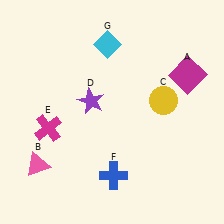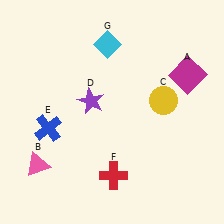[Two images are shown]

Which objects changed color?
E changed from magenta to blue. F changed from blue to red.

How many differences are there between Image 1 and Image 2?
There are 2 differences between the two images.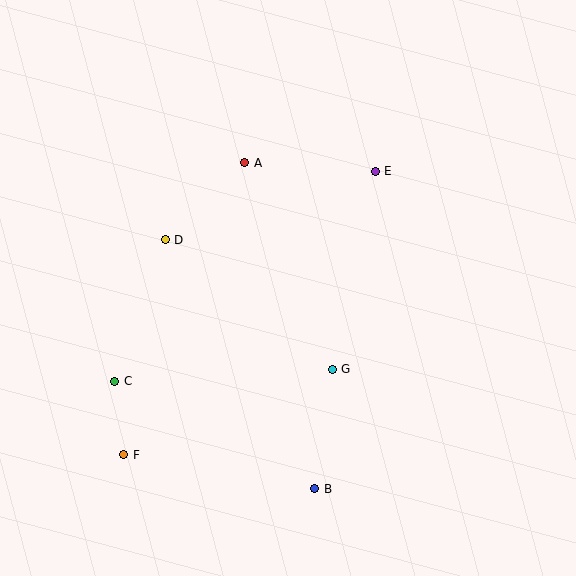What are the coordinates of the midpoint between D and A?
The midpoint between D and A is at (205, 201).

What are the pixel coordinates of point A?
Point A is at (245, 163).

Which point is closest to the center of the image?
Point G at (332, 369) is closest to the center.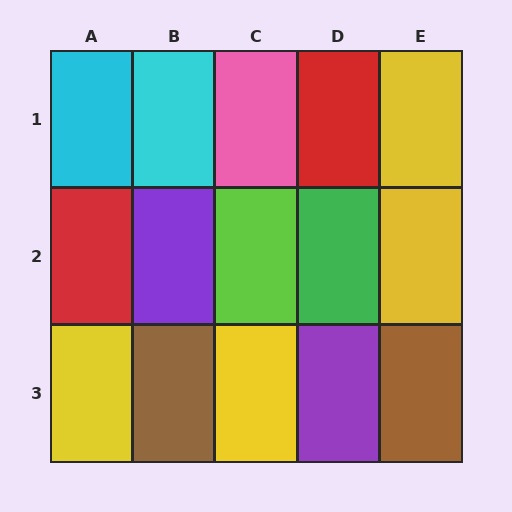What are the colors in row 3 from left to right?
Yellow, brown, yellow, purple, brown.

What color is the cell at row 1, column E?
Yellow.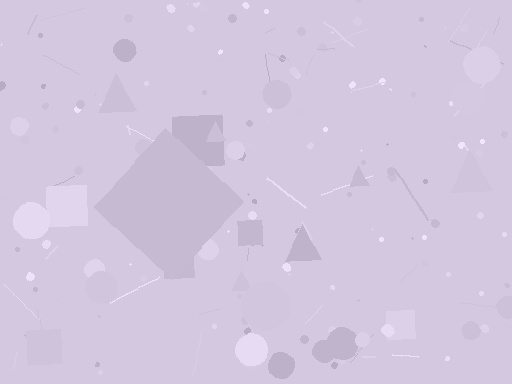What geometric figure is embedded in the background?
A diamond is embedded in the background.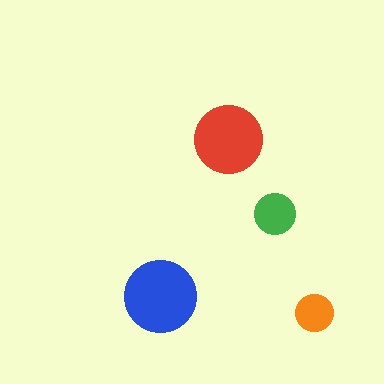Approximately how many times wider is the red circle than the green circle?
About 1.5 times wider.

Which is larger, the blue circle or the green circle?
The blue one.